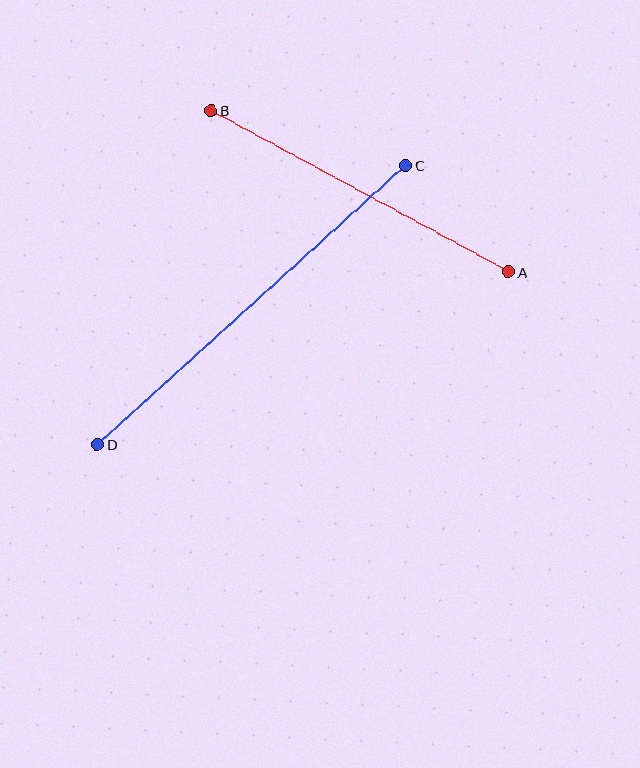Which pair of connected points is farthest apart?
Points C and D are farthest apart.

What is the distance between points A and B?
The distance is approximately 339 pixels.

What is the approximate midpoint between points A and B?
The midpoint is at approximately (360, 191) pixels.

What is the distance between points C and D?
The distance is approximately 416 pixels.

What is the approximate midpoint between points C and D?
The midpoint is at approximately (252, 305) pixels.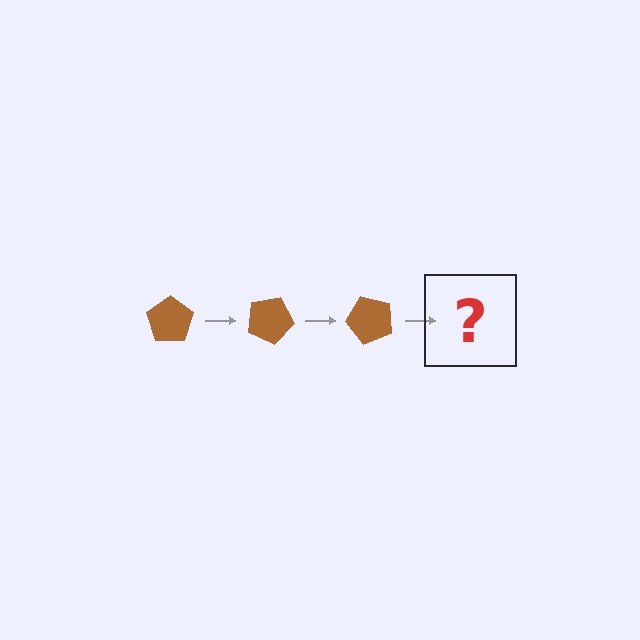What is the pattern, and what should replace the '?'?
The pattern is that the pentagon rotates 25 degrees each step. The '?' should be a brown pentagon rotated 75 degrees.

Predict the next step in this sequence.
The next step is a brown pentagon rotated 75 degrees.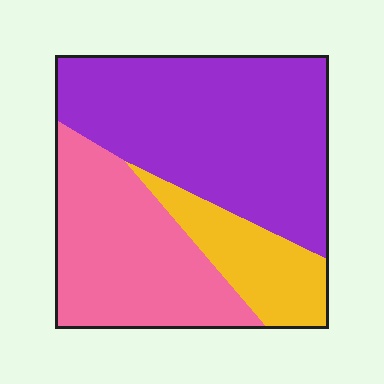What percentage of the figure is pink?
Pink takes up about one third (1/3) of the figure.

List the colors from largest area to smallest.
From largest to smallest: purple, pink, yellow.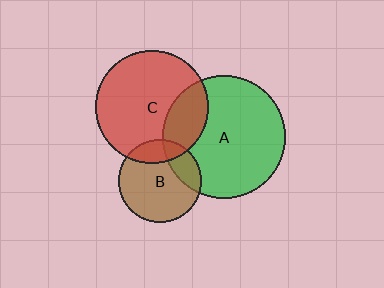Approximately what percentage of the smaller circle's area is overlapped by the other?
Approximately 25%.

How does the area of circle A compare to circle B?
Approximately 2.2 times.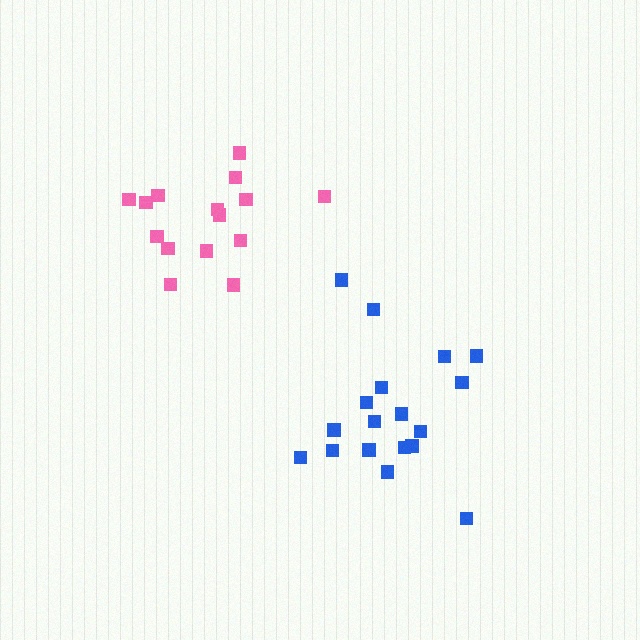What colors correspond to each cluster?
The clusters are colored: pink, blue.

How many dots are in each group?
Group 1: 15 dots, Group 2: 18 dots (33 total).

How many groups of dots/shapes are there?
There are 2 groups.